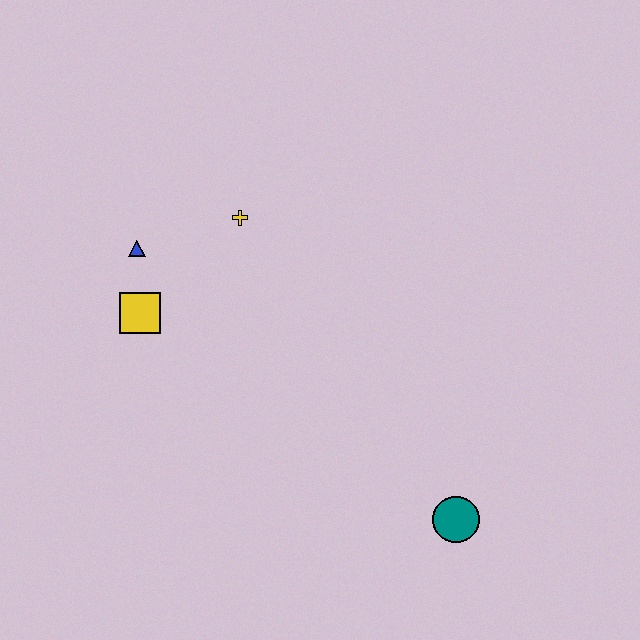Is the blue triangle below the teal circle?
No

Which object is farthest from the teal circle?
The blue triangle is farthest from the teal circle.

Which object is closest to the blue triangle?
The yellow square is closest to the blue triangle.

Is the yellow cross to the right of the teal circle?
No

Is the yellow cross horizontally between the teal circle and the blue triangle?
Yes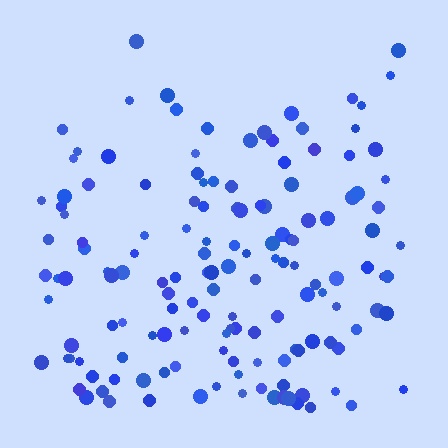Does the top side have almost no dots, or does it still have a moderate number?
Still a moderate number, just noticeably fewer than the bottom.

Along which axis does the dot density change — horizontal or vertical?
Vertical.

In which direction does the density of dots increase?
From top to bottom, with the bottom side densest.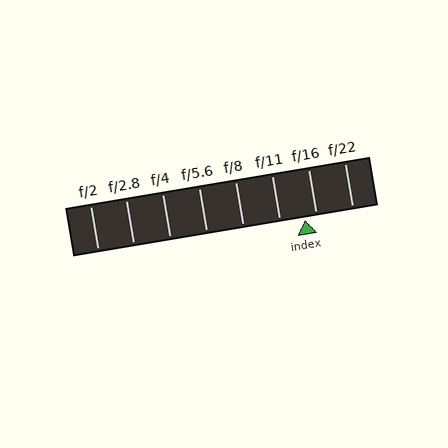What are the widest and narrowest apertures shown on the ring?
The widest aperture shown is f/2 and the narrowest is f/22.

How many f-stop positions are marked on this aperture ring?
There are 8 f-stop positions marked.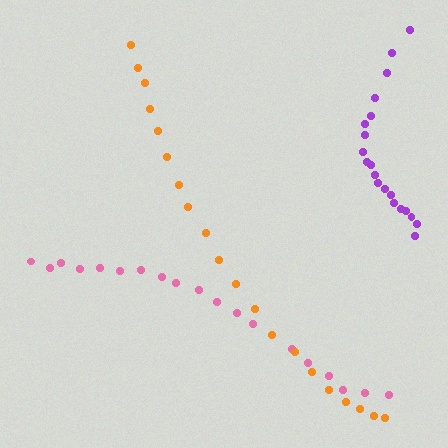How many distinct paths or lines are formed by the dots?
There are 3 distinct paths.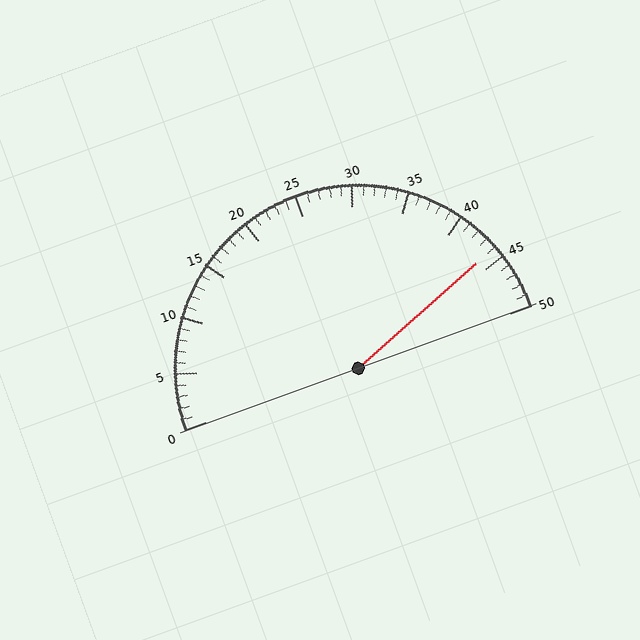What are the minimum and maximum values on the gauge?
The gauge ranges from 0 to 50.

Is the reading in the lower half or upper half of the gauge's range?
The reading is in the upper half of the range (0 to 50).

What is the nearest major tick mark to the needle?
The nearest major tick mark is 45.